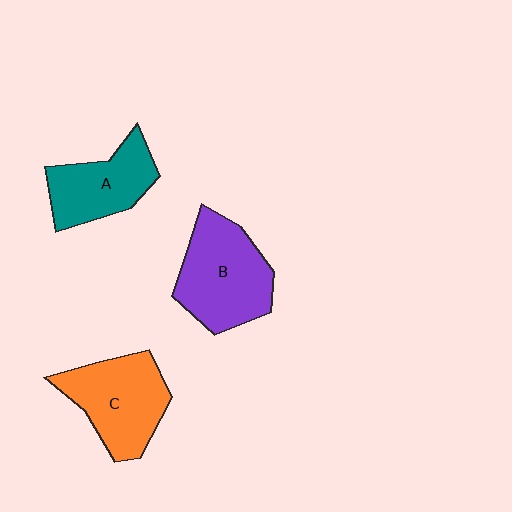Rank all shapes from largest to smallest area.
From largest to smallest: B (purple), C (orange), A (teal).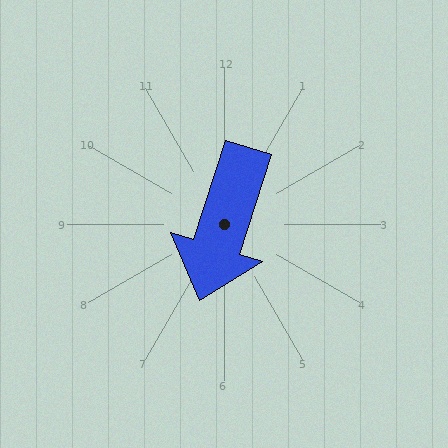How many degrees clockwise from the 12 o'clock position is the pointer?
Approximately 198 degrees.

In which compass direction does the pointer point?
South.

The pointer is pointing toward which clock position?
Roughly 7 o'clock.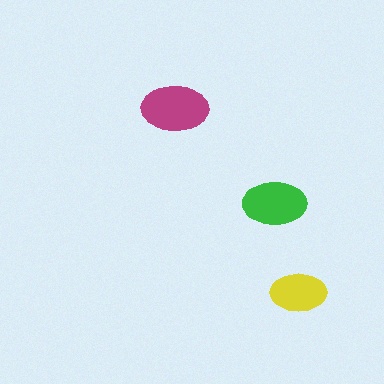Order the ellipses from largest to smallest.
the magenta one, the green one, the yellow one.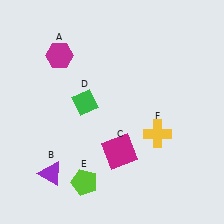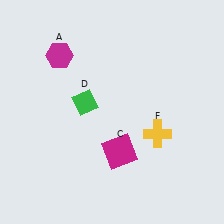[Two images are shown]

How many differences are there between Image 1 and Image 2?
There are 2 differences between the two images.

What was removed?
The purple triangle (B), the lime pentagon (E) were removed in Image 2.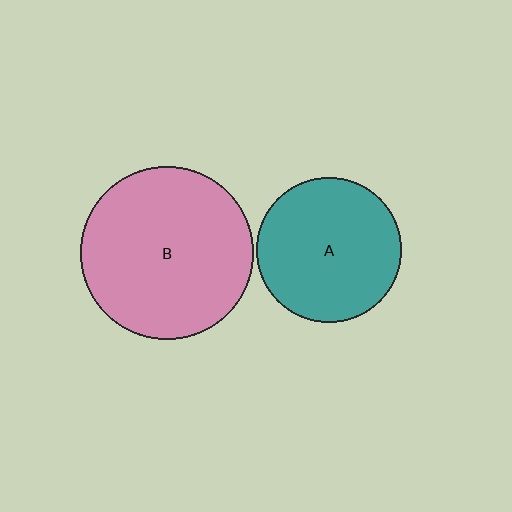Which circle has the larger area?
Circle B (pink).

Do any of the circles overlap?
No, none of the circles overlap.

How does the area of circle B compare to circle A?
Approximately 1.4 times.